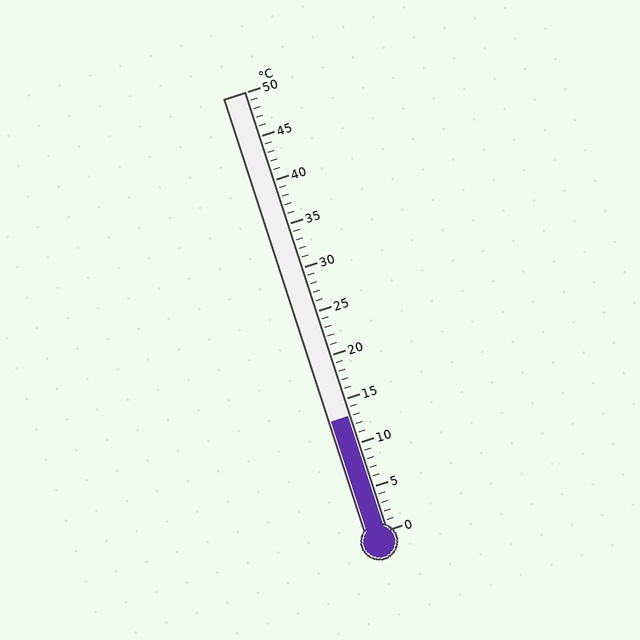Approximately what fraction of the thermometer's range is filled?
The thermometer is filled to approximately 25% of its range.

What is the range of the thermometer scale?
The thermometer scale ranges from 0°C to 50°C.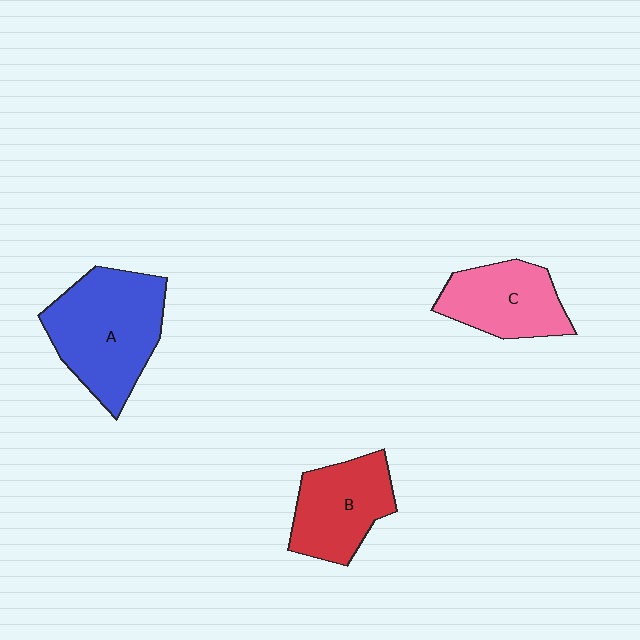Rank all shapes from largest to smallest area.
From largest to smallest: A (blue), B (red), C (pink).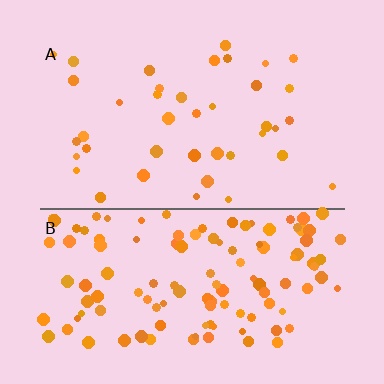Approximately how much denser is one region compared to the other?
Approximately 3.1× — region B over region A.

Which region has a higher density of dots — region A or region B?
B (the bottom).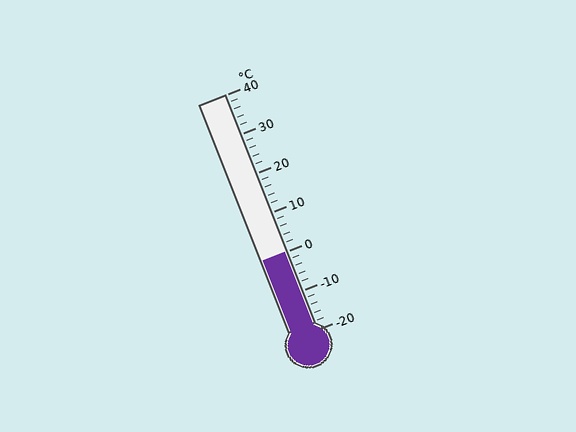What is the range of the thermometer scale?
The thermometer scale ranges from -20°C to 40°C.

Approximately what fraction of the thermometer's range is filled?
The thermometer is filled to approximately 35% of its range.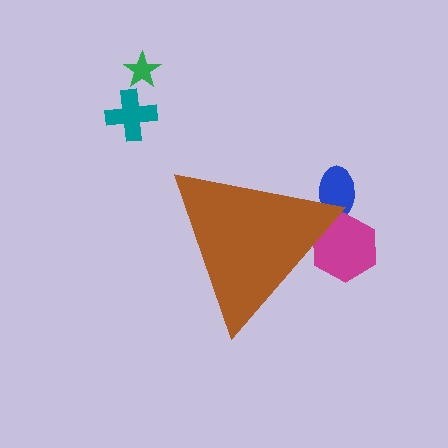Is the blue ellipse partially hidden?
Yes, the blue ellipse is partially hidden behind the brown triangle.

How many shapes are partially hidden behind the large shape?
2 shapes are partially hidden.